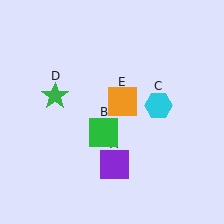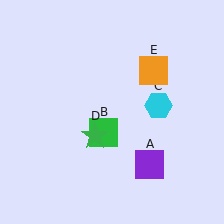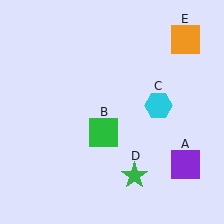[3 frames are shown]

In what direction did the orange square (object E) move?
The orange square (object E) moved up and to the right.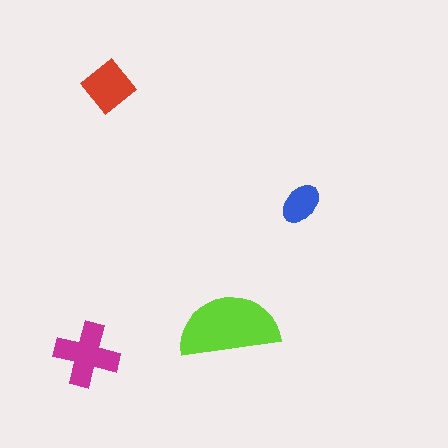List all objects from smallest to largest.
The blue ellipse, the red diamond, the magenta cross, the lime semicircle.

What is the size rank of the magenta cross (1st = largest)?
2nd.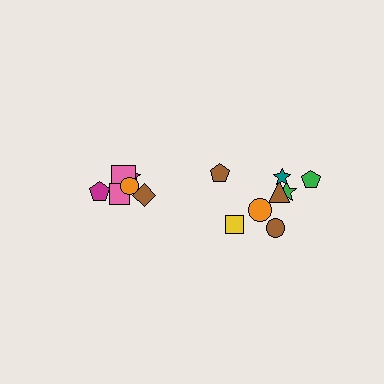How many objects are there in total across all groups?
There are 14 objects.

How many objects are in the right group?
There are 8 objects.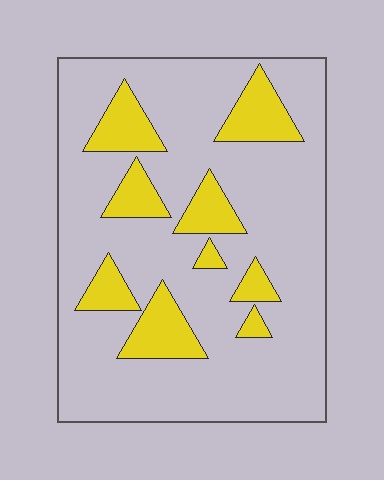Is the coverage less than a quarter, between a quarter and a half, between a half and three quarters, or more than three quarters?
Less than a quarter.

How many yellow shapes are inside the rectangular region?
9.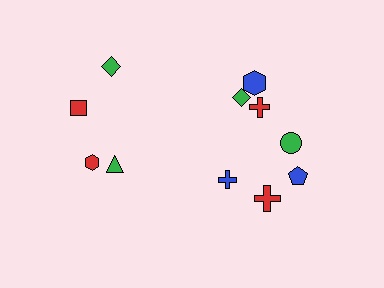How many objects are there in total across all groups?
There are 11 objects.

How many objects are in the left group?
There are 4 objects.